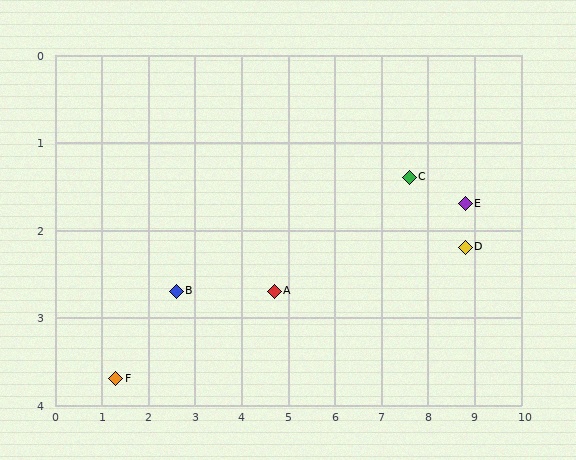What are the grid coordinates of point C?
Point C is at approximately (7.6, 1.4).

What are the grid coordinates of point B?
Point B is at approximately (2.6, 2.7).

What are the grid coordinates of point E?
Point E is at approximately (8.8, 1.7).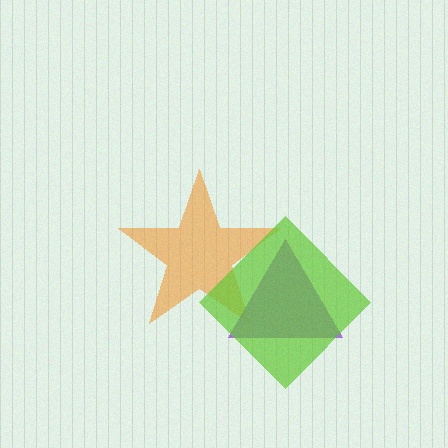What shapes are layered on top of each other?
The layered shapes are: an orange star, a purple triangle, a lime diamond.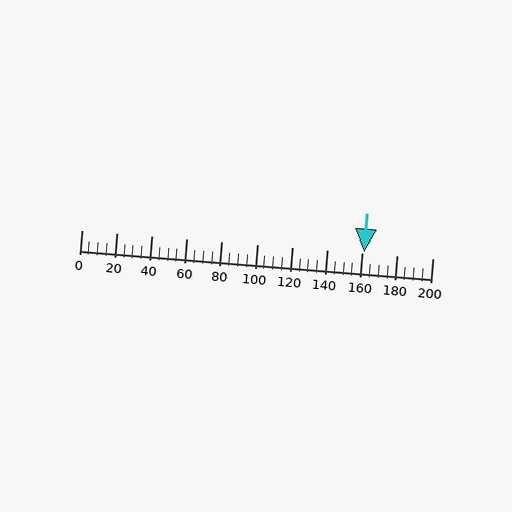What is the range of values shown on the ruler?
The ruler shows values from 0 to 200.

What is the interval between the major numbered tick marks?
The major tick marks are spaced 20 units apart.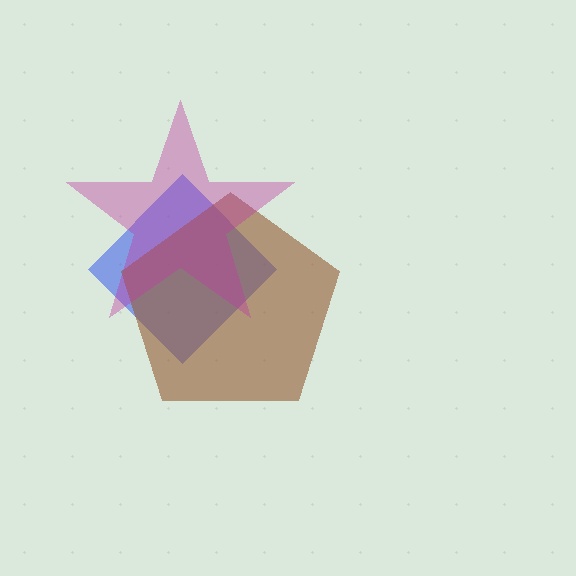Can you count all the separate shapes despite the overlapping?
Yes, there are 3 separate shapes.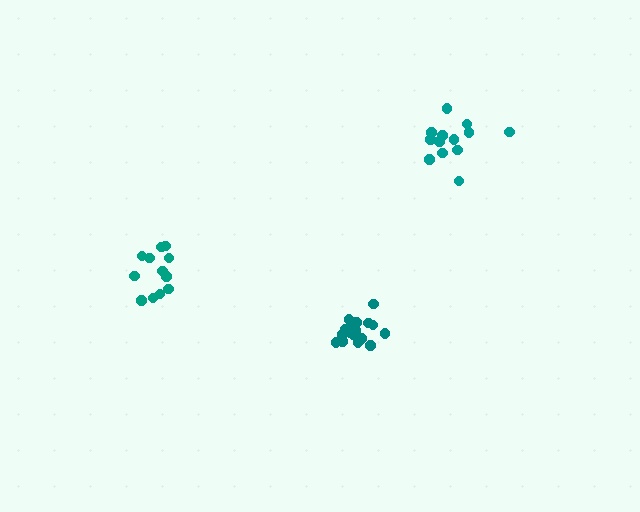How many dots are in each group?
Group 1: 18 dots, Group 2: 12 dots, Group 3: 13 dots (43 total).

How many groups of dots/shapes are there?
There are 3 groups.